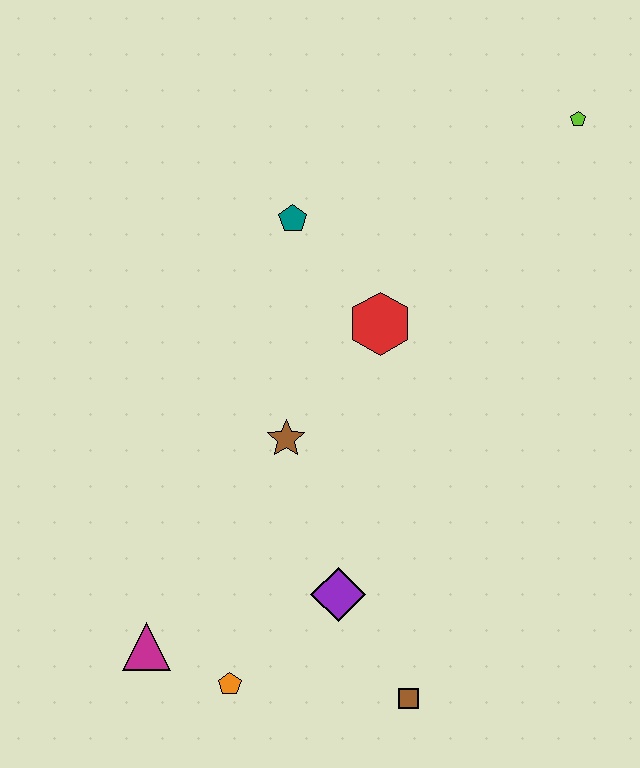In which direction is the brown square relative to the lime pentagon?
The brown square is below the lime pentagon.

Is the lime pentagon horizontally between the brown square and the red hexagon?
No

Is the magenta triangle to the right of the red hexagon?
No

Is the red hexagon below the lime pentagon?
Yes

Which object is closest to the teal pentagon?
The red hexagon is closest to the teal pentagon.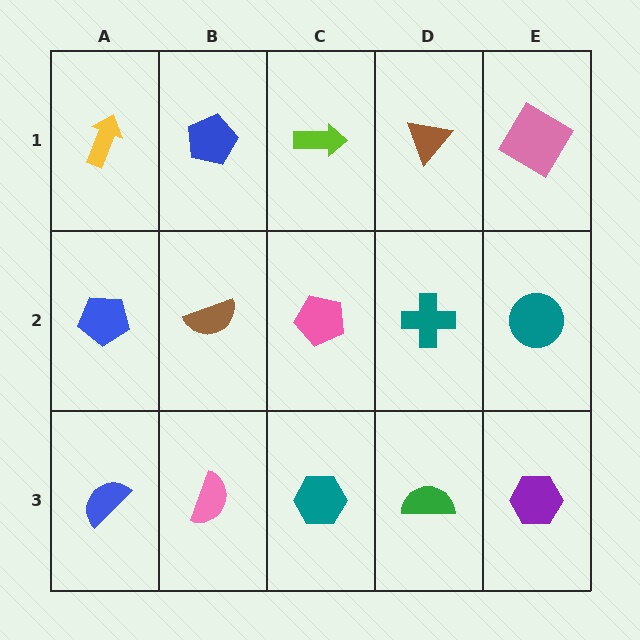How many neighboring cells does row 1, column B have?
3.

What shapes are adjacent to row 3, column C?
A pink pentagon (row 2, column C), a pink semicircle (row 3, column B), a green semicircle (row 3, column D).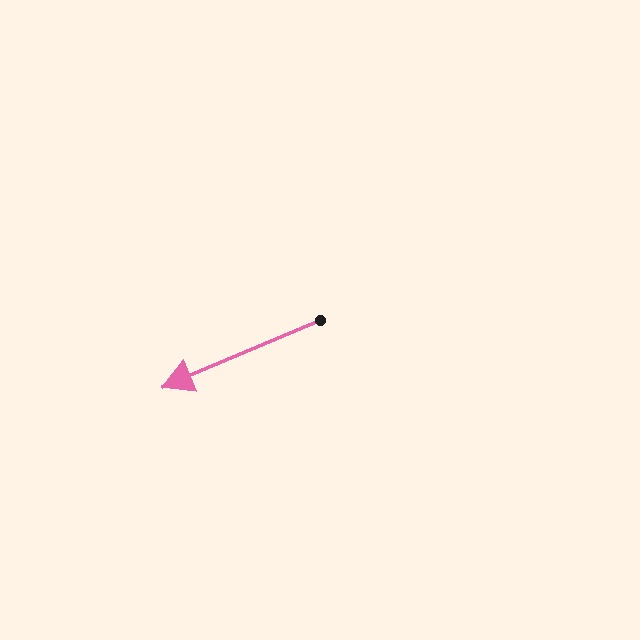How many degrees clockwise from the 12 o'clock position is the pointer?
Approximately 247 degrees.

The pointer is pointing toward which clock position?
Roughly 8 o'clock.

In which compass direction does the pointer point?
Southwest.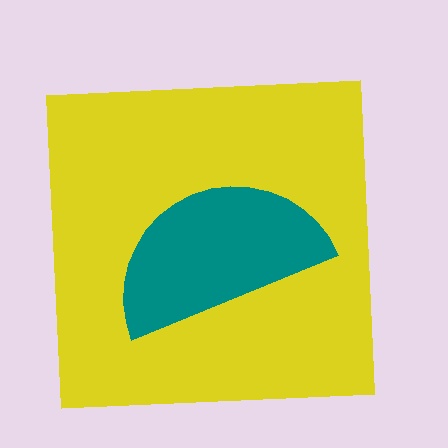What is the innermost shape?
The teal semicircle.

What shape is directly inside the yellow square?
The teal semicircle.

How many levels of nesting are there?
2.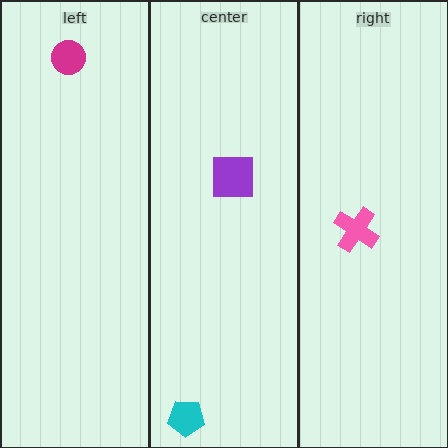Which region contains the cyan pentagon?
The center region.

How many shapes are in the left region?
1.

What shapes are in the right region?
The pink cross.